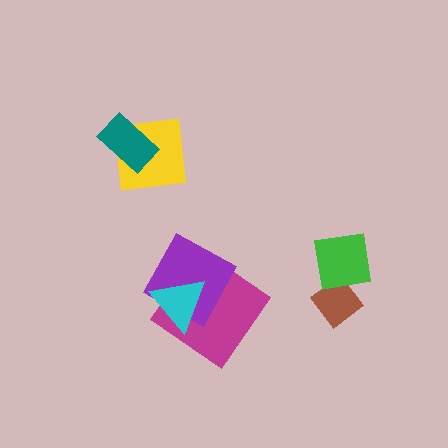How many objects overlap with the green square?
1 object overlaps with the green square.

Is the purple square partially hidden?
Yes, it is partially covered by another shape.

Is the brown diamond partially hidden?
Yes, it is partially covered by another shape.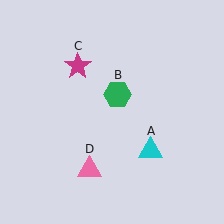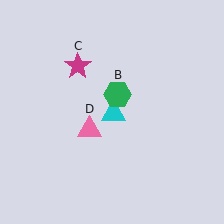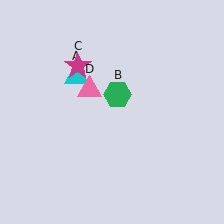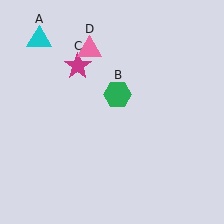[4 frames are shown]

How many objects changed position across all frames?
2 objects changed position: cyan triangle (object A), pink triangle (object D).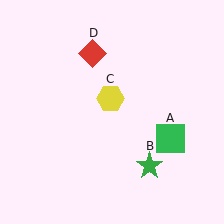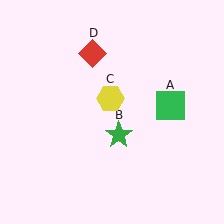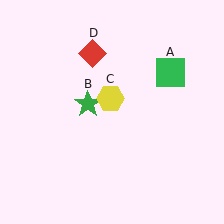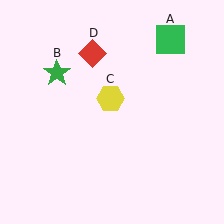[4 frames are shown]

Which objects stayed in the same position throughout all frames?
Yellow hexagon (object C) and red diamond (object D) remained stationary.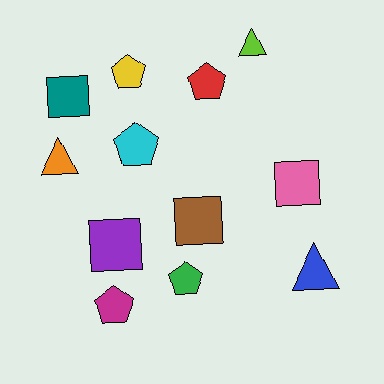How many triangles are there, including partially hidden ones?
There are 3 triangles.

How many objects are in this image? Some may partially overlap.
There are 12 objects.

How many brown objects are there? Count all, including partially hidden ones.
There is 1 brown object.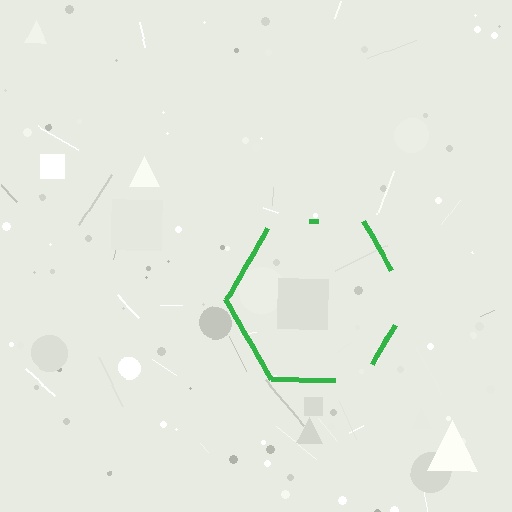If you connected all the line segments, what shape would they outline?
They would outline a hexagon.